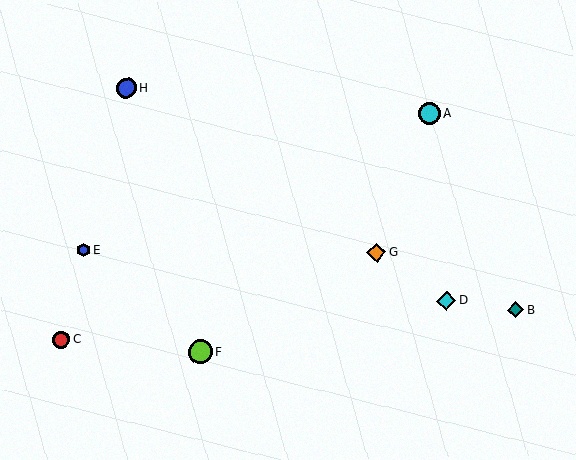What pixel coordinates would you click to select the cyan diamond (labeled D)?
Click at (446, 301) to select the cyan diamond D.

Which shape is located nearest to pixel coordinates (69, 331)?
The red circle (labeled C) at (61, 340) is nearest to that location.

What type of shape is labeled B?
Shape B is a teal diamond.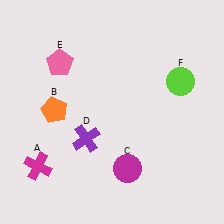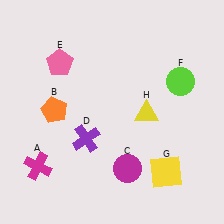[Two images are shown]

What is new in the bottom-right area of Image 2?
A yellow triangle (H) was added in the bottom-right area of Image 2.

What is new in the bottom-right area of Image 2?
A yellow square (G) was added in the bottom-right area of Image 2.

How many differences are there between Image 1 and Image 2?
There are 2 differences between the two images.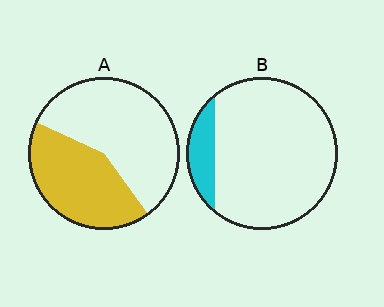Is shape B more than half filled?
No.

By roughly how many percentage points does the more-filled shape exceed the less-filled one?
By roughly 30 percentage points (A over B).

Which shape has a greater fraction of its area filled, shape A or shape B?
Shape A.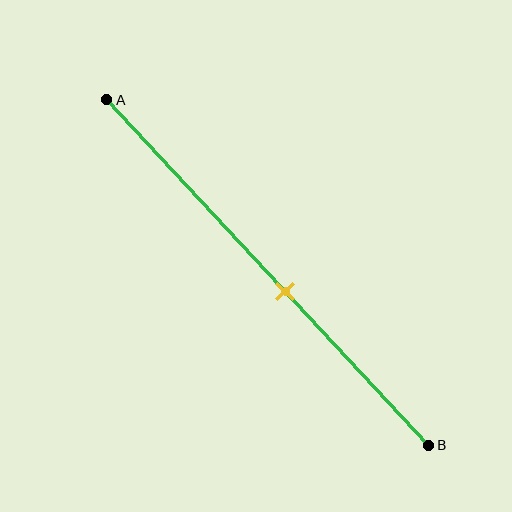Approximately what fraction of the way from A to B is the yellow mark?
The yellow mark is approximately 55% of the way from A to B.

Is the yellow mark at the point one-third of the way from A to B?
No, the mark is at about 55% from A, not at the 33% one-third point.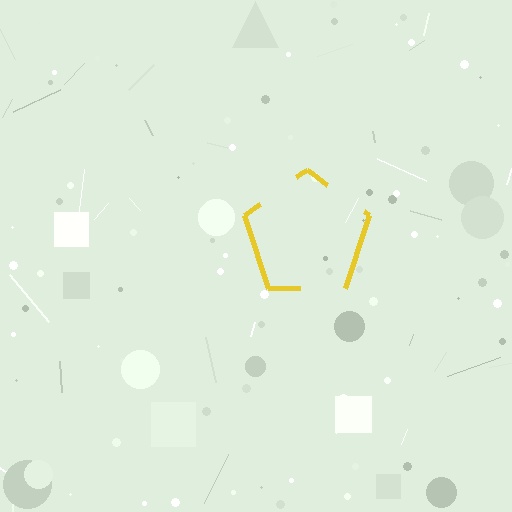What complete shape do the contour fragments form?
The contour fragments form a pentagon.